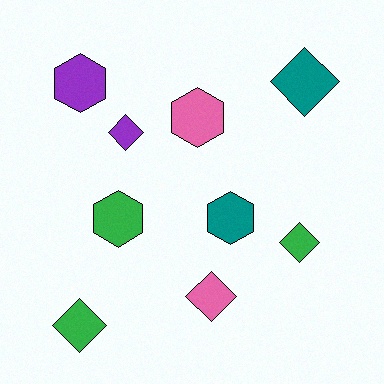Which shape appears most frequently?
Diamond, with 5 objects.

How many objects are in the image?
There are 9 objects.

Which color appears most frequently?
Green, with 3 objects.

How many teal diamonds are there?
There is 1 teal diamond.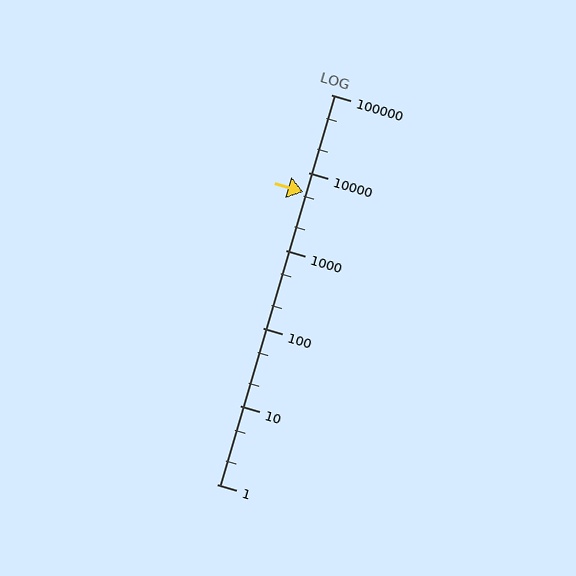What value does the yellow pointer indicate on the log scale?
The pointer indicates approximately 5700.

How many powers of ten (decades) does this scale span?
The scale spans 5 decades, from 1 to 100000.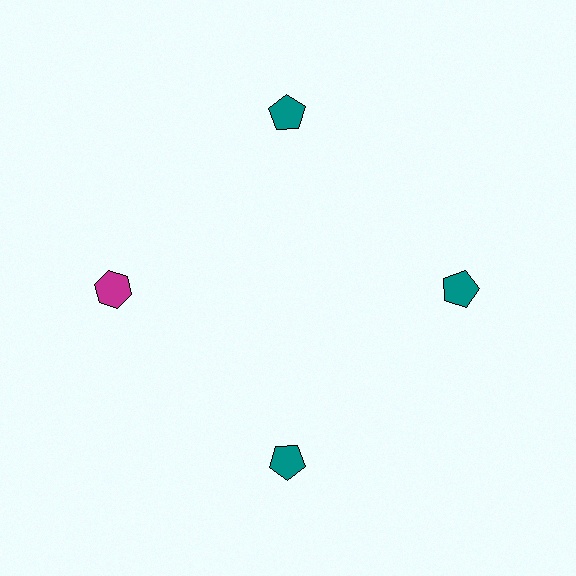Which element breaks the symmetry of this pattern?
The magenta hexagon at roughly the 9 o'clock position breaks the symmetry. All other shapes are teal pentagons.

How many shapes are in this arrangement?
There are 4 shapes arranged in a ring pattern.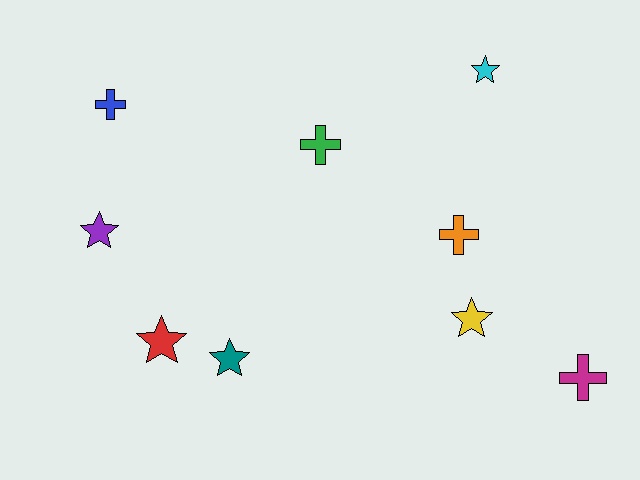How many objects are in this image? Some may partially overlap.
There are 9 objects.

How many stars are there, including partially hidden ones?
There are 5 stars.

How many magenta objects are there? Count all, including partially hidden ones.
There is 1 magenta object.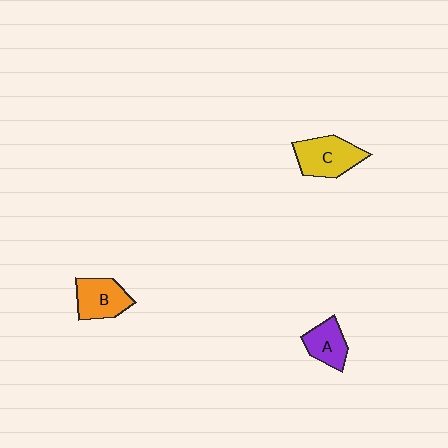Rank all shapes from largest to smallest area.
From largest to smallest: C (yellow), B (orange), A (purple).